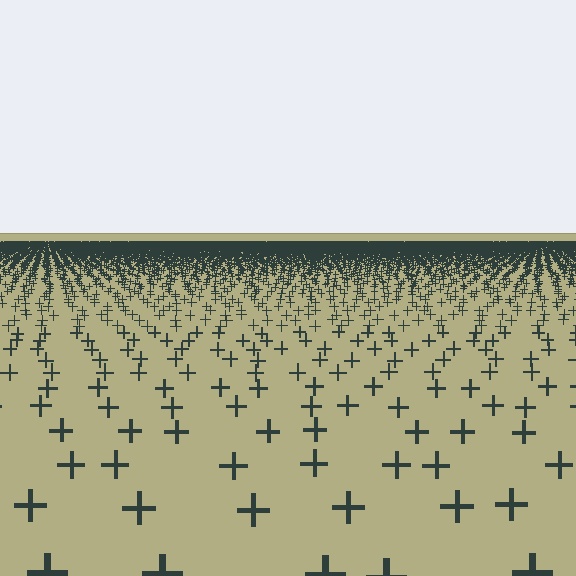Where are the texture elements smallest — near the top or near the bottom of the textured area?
Near the top.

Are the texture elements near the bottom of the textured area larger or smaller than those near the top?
Larger. Near the bottom, elements are closer to the viewer and appear at a bigger on-screen size.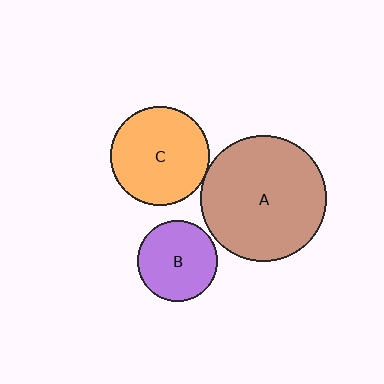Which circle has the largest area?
Circle A (brown).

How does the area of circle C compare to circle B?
Approximately 1.5 times.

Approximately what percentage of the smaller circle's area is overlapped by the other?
Approximately 5%.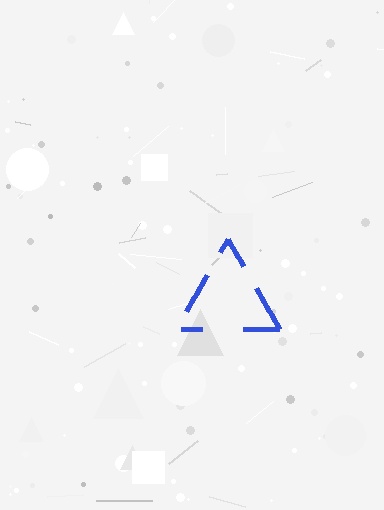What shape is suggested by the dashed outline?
The dashed outline suggests a triangle.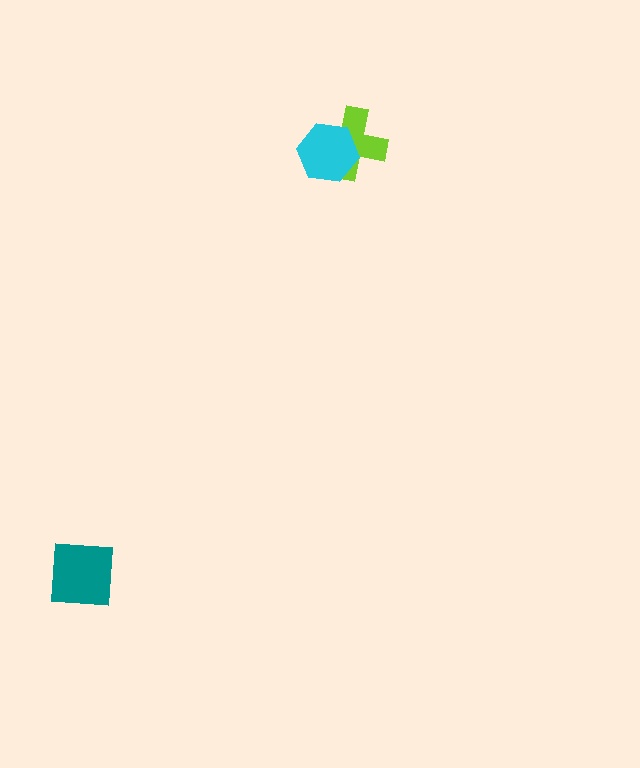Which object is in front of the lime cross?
The cyan hexagon is in front of the lime cross.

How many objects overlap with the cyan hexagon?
1 object overlaps with the cyan hexagon.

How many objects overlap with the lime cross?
1 object overlaps with the lime cross.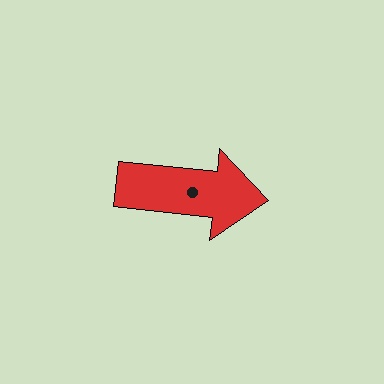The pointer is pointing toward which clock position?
Roughly 3 o'clock.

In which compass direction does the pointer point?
East.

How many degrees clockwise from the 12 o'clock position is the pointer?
Approximately 96 degrees.